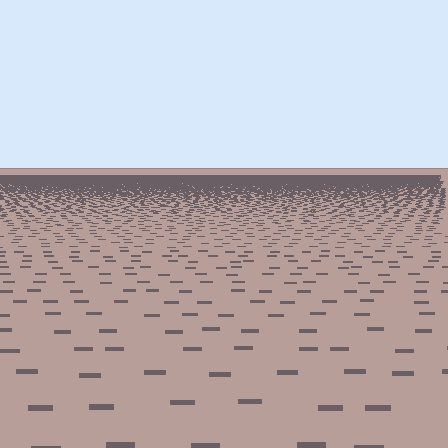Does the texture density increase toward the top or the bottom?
Density increases toward the top.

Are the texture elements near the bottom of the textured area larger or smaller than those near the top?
Larger. Near the bottom, elements are closer to the viewer and appear at a bigger on-screen size.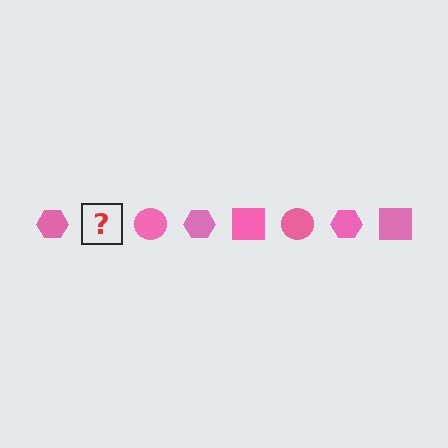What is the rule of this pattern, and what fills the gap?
The rule is that the pattern cycles through hexagon, square, circle shapes in pink. The gap should be filled with a pink square.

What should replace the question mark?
The question mark should be replaced with a pink square.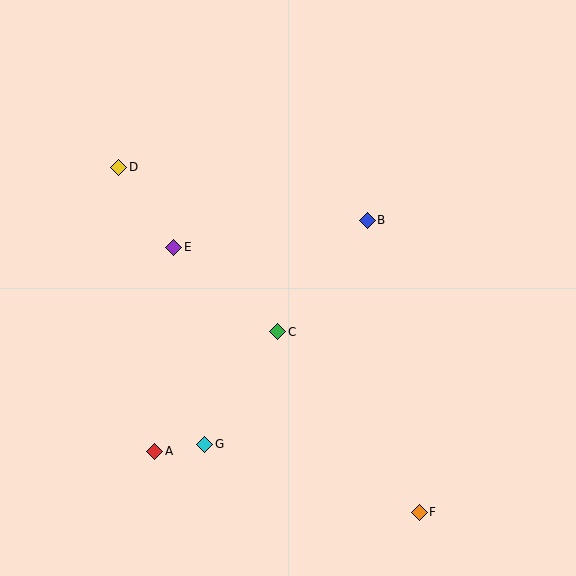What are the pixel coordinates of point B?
Point B is at (367, 220).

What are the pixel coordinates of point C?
Point C is at (278, 332).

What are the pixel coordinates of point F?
Point F is at (419, 512).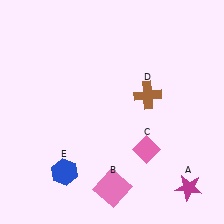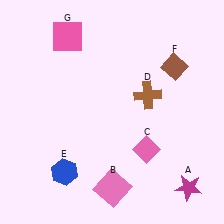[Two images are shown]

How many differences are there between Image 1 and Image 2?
There are 2 differences between the two images.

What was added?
A brown diamond (F), a pink square (G) were added in Image 2.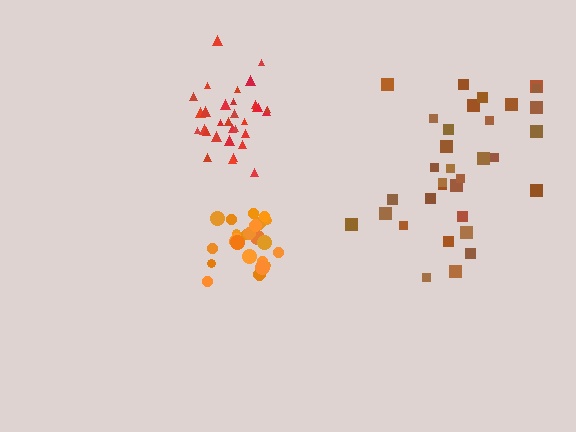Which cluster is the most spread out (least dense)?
Brown.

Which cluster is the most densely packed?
Red.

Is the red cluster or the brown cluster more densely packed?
Red.